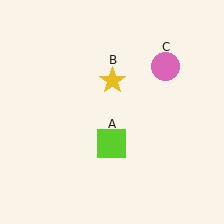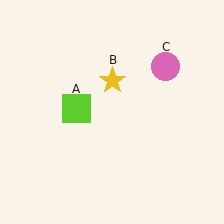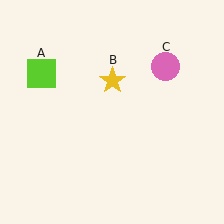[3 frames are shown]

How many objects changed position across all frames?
1 object changed position: lime square (object A).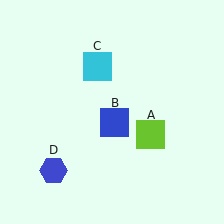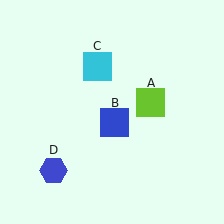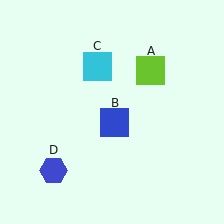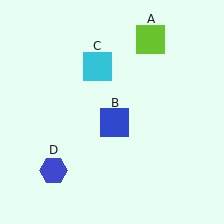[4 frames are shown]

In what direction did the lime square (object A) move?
The lime square (object A) moved up.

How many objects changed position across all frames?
1 object changed position: lime square (object A).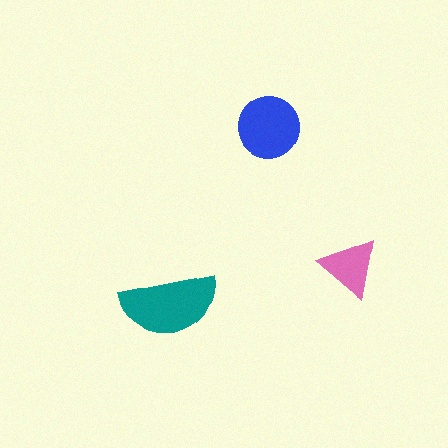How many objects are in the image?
There are 3 objects in the image.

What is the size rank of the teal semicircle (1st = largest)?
1st.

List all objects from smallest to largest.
The pink triangle, the blue circle, the teal semicircle.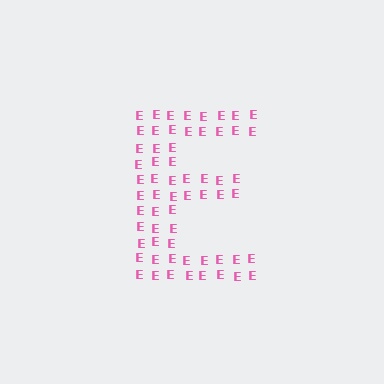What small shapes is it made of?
It is made of small letter E's.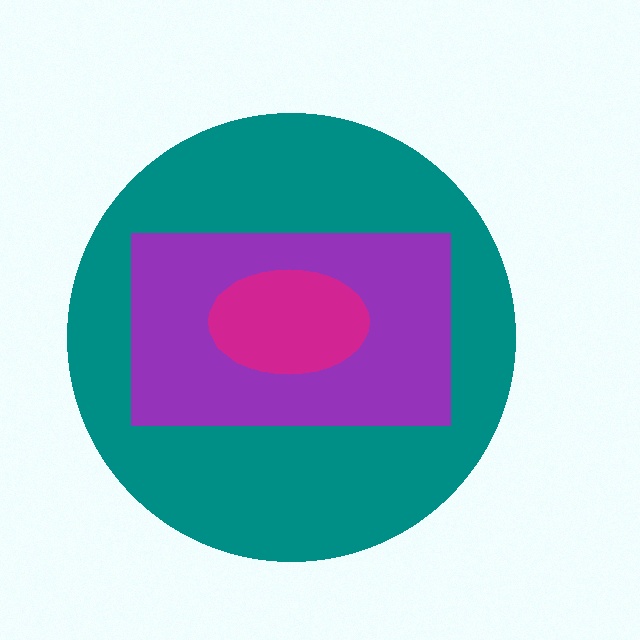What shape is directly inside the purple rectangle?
The magenta ellipse.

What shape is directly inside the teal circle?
The purple rectangle.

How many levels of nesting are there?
3.